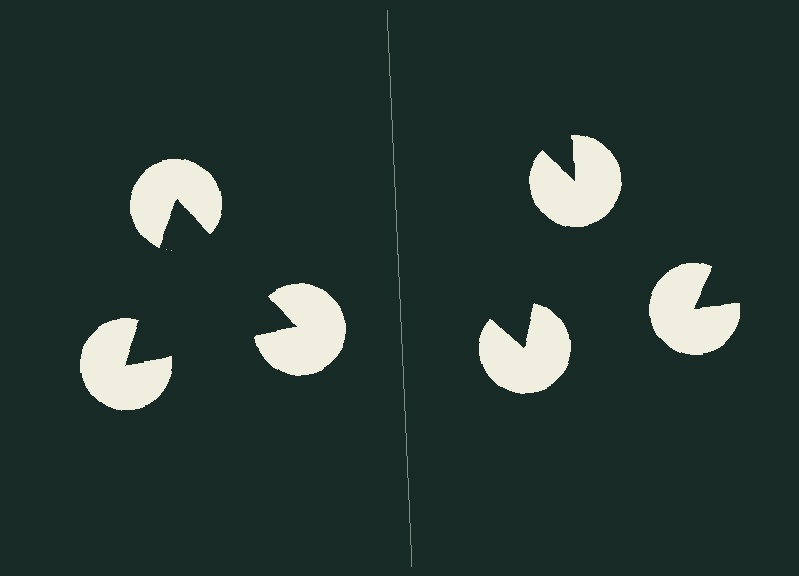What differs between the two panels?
The pac-man discs are positioned identically on both sides; only the wedge orientations differ. On the left they align to a triangle; on the right they are misaligned.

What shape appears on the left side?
An illusory triangle.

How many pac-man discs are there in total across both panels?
6 — 3 on each side.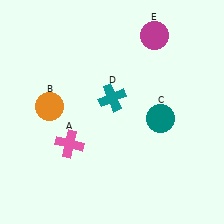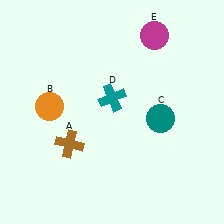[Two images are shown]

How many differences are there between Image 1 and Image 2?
There is 1 difference between the two images.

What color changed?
The cross (A) changed from pink in Image 1 to brown in Image 2.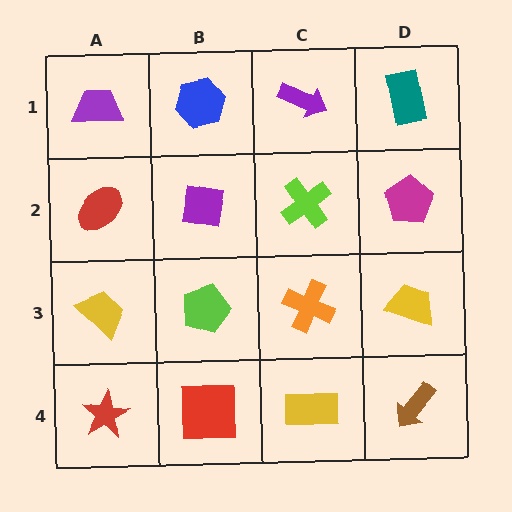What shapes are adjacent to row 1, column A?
A red ellipse (row 2, column A), a blue hexagon (row 1, column B).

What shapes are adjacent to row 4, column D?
A yellow trapezoid (row 3, column D), a yellow rectangle (row 4, column C).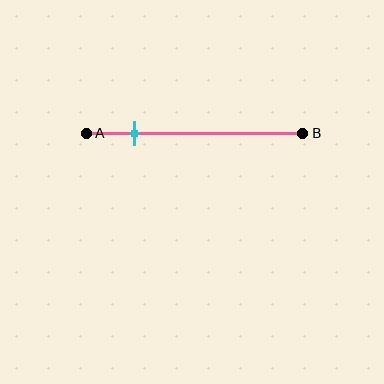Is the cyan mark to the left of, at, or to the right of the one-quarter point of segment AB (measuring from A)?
The cyan mark is approximately at the one-quarter point of segment AB.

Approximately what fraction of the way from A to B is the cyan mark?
The cyan mark is approximately 20% of the way from A to B.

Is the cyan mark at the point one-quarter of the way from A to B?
Yes, the mark is approximately at the one-quarter point.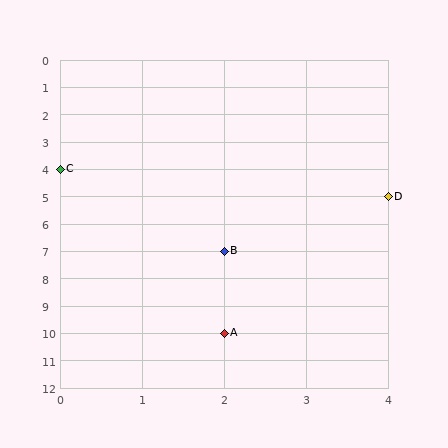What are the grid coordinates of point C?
Point C is at grid coordinates (0, 4).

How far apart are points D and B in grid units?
Points D and B are 2 columns and 2 rows apart (about 2.8 grid units diagonally).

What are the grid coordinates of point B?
Point B is at grid coordinates (2, 7).